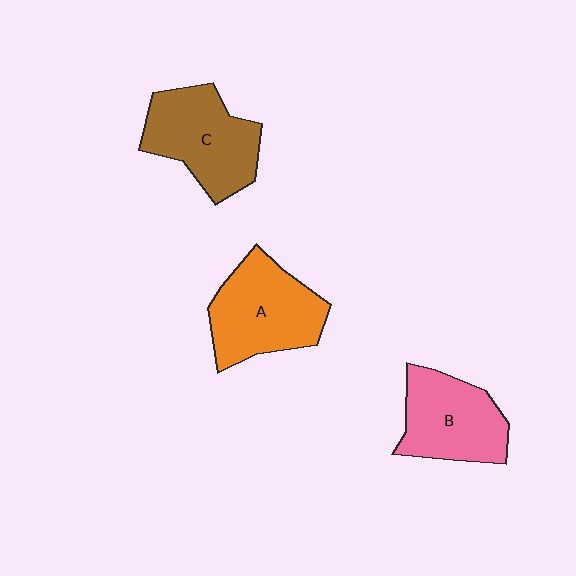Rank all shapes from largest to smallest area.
From largest to smallest: A (orange), C (brown), B (pink).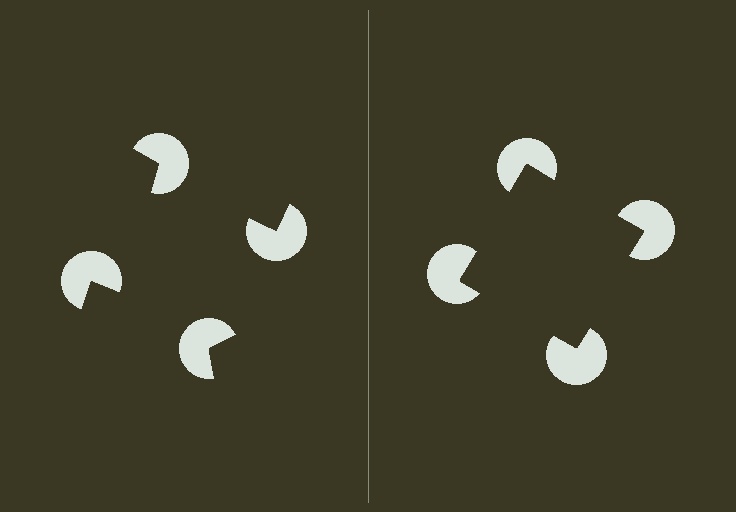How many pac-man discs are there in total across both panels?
8 — 4 on each side.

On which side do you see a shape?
An illusory square appears on the right side. On the left side the wedge cuts are rotated, so no coherent shape forms.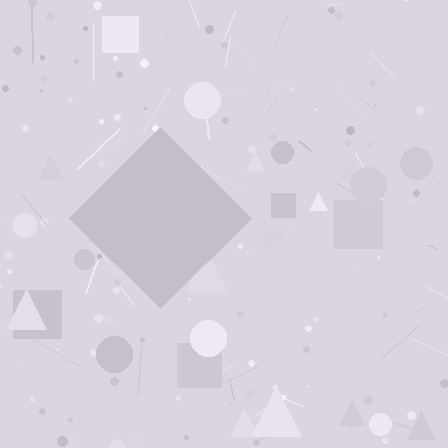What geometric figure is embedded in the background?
A diamond is embedded in the background.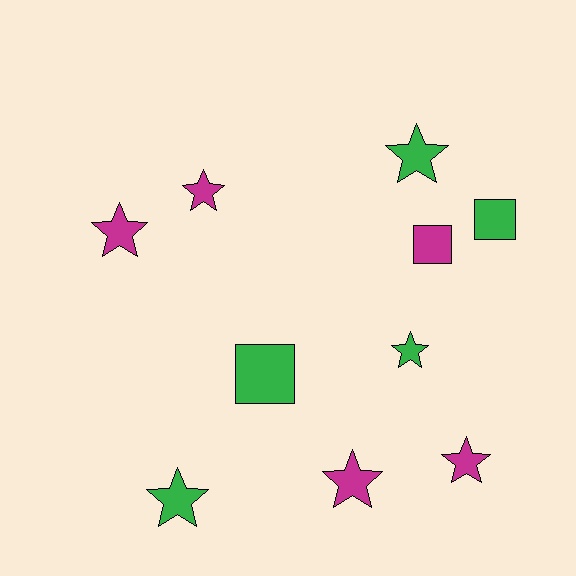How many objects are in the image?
There are 10 objects.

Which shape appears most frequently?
Star, with 7 objects.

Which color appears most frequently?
Green, with 5 objects.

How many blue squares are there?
There are no blue squares.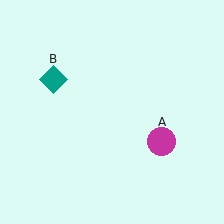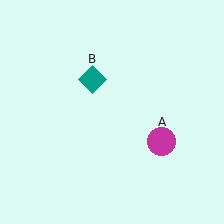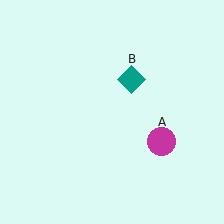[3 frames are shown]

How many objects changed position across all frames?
1 object changed position: teal diamond (object B).